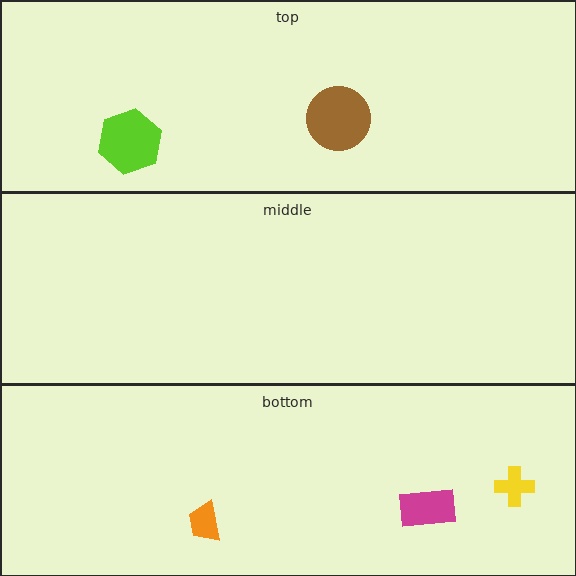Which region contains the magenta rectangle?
The bottom region.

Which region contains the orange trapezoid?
The bottom region.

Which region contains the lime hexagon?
The top region.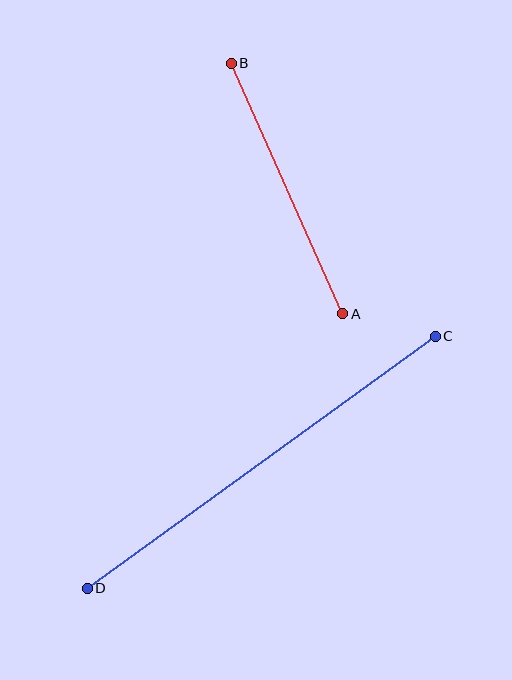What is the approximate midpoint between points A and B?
The midpoint is at approximately (287, 188) pixels.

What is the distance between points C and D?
The distance is approximately 429 pixels.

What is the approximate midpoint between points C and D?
The midpoint is at approximately (261, 462) pixels.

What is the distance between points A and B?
The distance is approximately 274 pixels.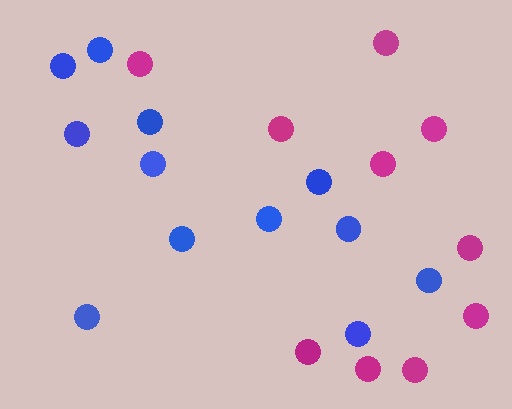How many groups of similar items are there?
There are 2 groups: one group of blue circles (12) and one group of magenta circles (10).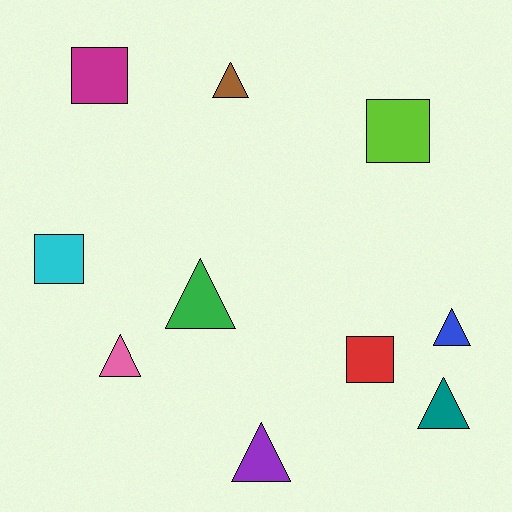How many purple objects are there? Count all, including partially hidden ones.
There is 1 purple object.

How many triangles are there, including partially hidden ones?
There are 6 triangles.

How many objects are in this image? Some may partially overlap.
There are 10 objects.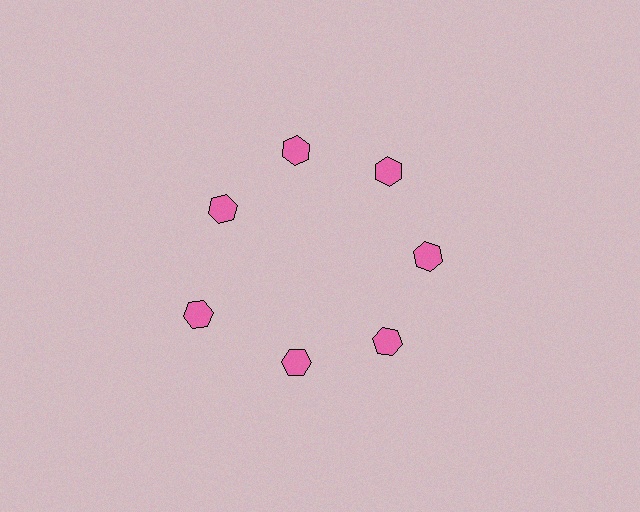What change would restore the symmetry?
The symmetry would be restored by moving it inward, back onto the ring so that all 7 hexagons sit at equal angles and equal distance from the center.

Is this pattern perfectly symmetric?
No. The 7 pink hexagons are arranged in a ring, but one element near the 8 o'clock position is pushed outward from the center, breaking the 7-fold rotational symmetry.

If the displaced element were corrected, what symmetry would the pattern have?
It would have 7-fold rotational symmetry — the pattern would map onto itself every 51 degrees.